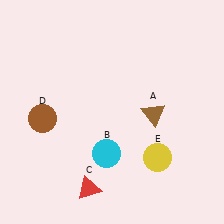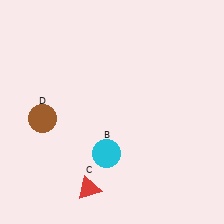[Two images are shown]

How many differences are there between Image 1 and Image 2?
There are 2 differences between the two images.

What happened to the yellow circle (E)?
The yellow circle (E) was removed in Image 2. It was in the bottom-right area of Image 1.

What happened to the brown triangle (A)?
The brown triangle (A) was removed in Image 2. It was in the bottom-right area of Image 1.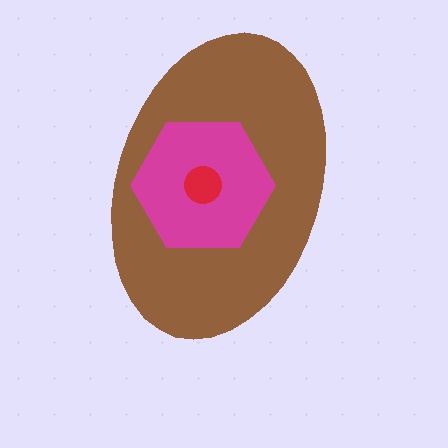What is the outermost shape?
The brown ellipse.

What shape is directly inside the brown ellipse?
The magenta hexagon.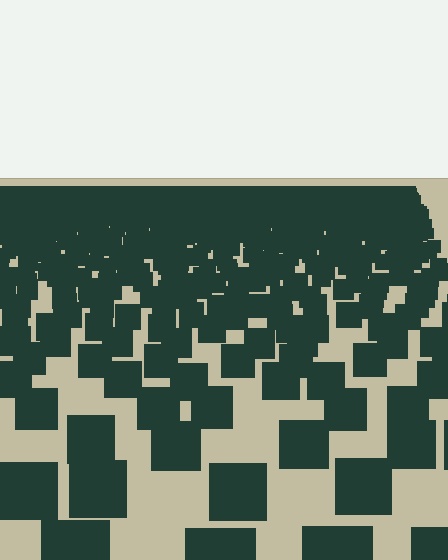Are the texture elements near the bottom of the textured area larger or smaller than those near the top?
Larger. Near the bottom, elements are closer to the viewer and appear at a bigger on-screen size.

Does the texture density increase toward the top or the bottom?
Density increases toward the top.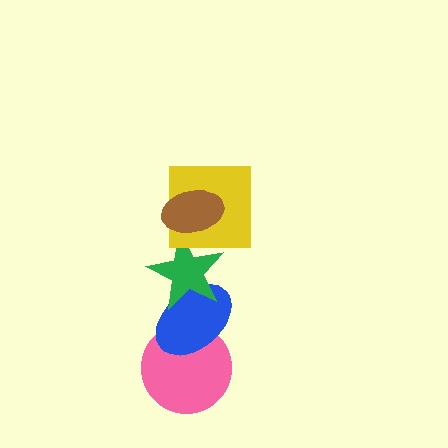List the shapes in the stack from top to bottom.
From top to bottom: the brown ellipse, the yellow square, the green star, the blue ellipse, the pink circle.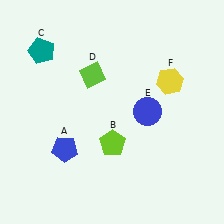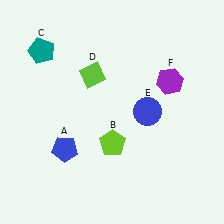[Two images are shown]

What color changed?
The hexagon (F) changed from yellow in Image 1 to purple in Image 2.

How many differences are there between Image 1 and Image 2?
There is 1 difference between the two images.